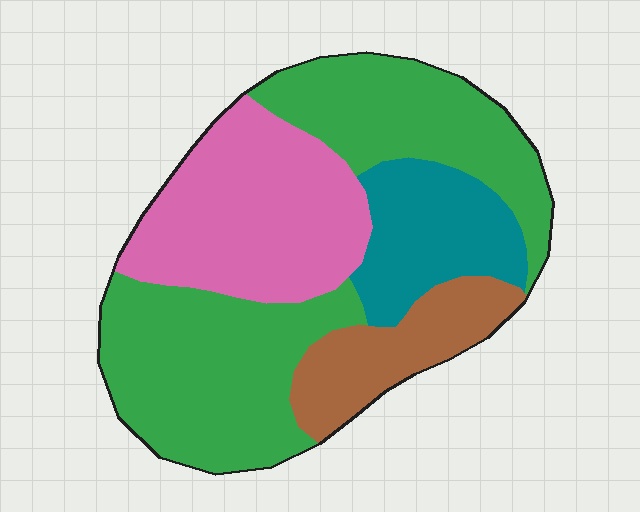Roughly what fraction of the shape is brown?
Brown takes up about one eighth (1/8) of the shape.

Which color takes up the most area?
Green, at roughly 45%.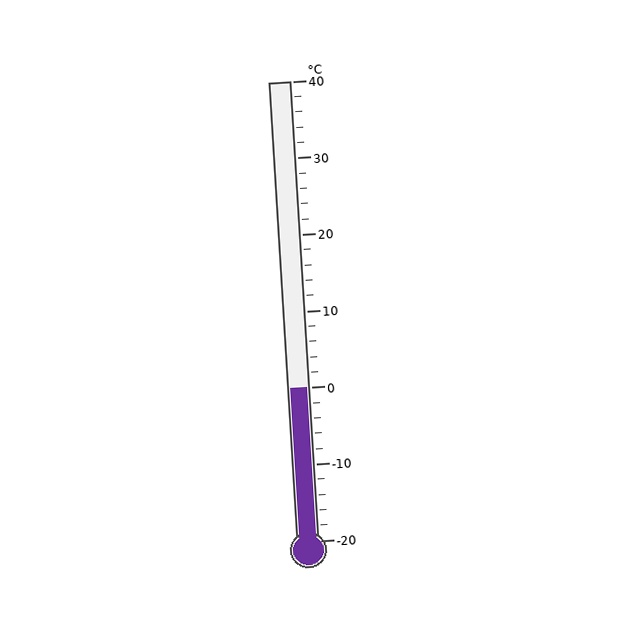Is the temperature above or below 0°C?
The temperature is at 0°C.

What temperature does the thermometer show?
The thermometer shows approximately 0°C.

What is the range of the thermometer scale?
The thermometer scale ranges from -20°C to 40°C.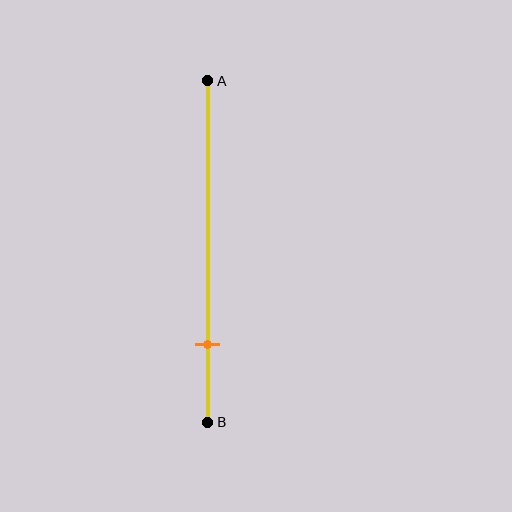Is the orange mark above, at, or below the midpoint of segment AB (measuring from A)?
The orange mark is below the midpoint of segment AB.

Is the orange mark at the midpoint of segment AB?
No, the mark is at about 75% from A, not at the 50% midpoint.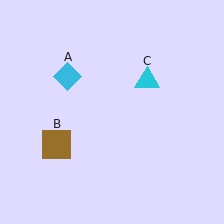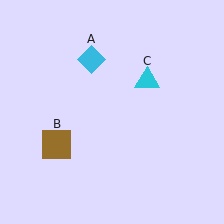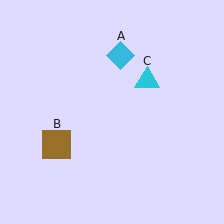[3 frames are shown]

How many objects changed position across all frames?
1 object changed position: cyan diamond (object A).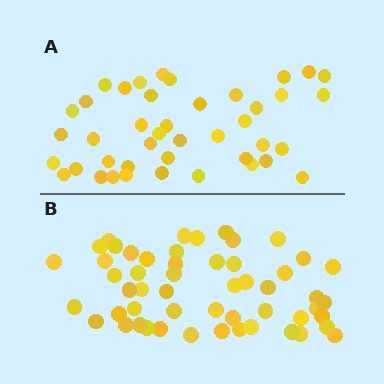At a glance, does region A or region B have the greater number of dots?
Region B (the bottom region) has more dots.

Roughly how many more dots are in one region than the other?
Region B has roughly 12 or so more dots than region A.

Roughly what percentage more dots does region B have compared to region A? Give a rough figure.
About 25% more.